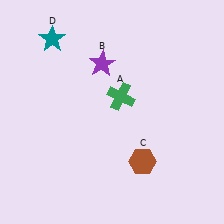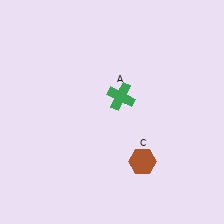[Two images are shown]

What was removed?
The teal star (D), the purple star (B) were removed in Image 2.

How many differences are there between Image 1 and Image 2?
There are 2 differences between the two images.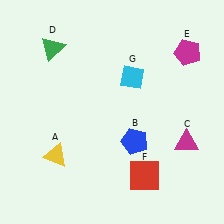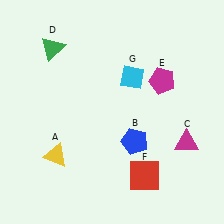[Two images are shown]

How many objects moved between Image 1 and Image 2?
1 object moved between the two images.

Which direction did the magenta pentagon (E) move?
The magenta pentagon (E) moved down.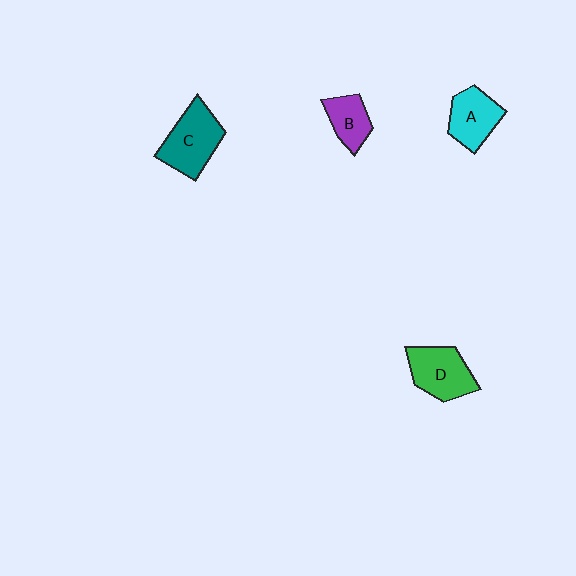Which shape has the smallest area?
Shape B (purple).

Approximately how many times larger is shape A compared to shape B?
Approximately 1.3 times.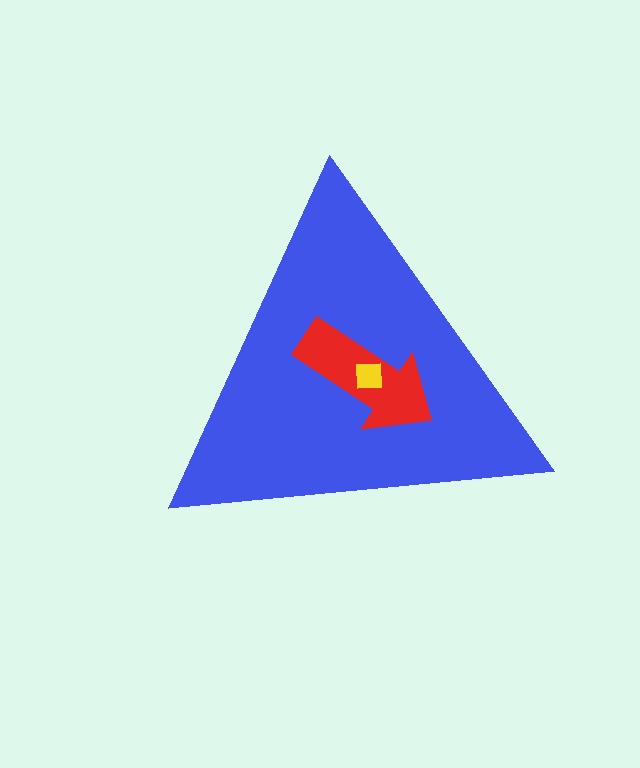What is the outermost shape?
The blue triangle.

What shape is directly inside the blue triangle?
The red arrow.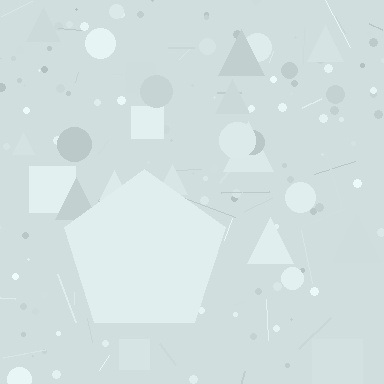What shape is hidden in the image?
A pentagon is hidden in the image.